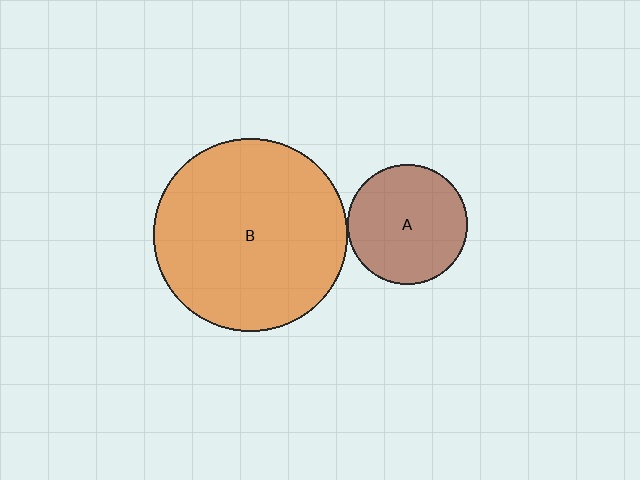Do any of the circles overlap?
No, none of the circles overlap.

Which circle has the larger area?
Circle B (orange).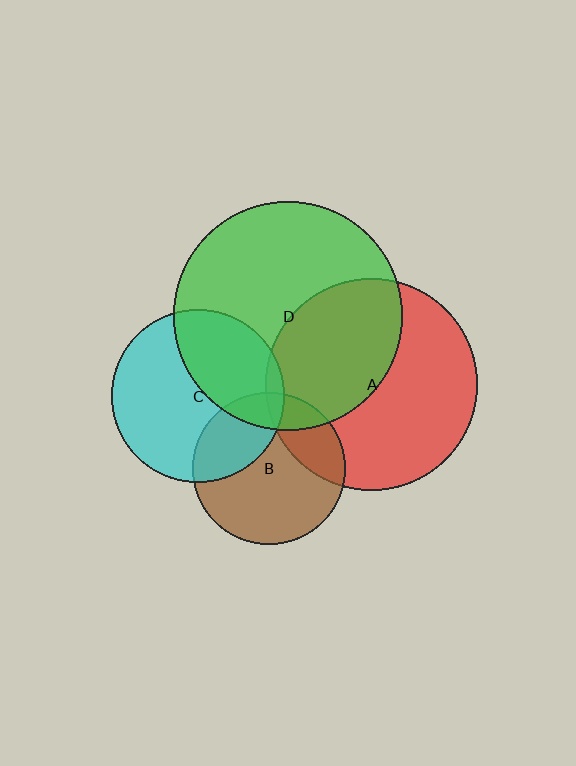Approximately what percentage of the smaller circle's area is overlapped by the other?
Approximately 25%.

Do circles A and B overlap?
Yes.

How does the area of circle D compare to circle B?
Approximately 2.3 times.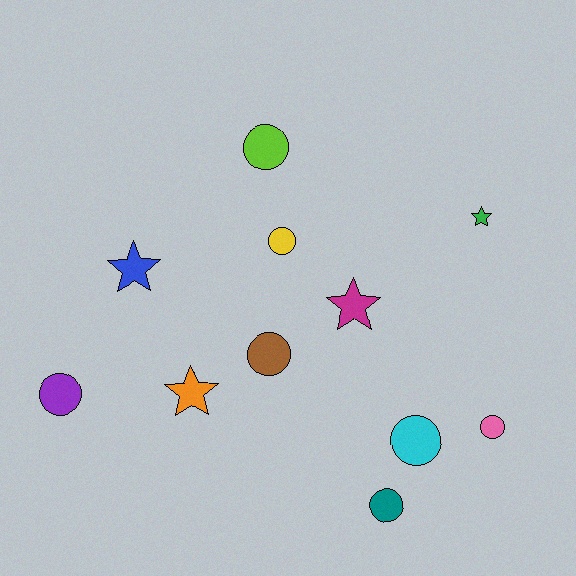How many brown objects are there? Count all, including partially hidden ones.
There is 1 brown object.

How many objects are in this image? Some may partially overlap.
There are 11 objects.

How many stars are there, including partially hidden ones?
There are 4 stars.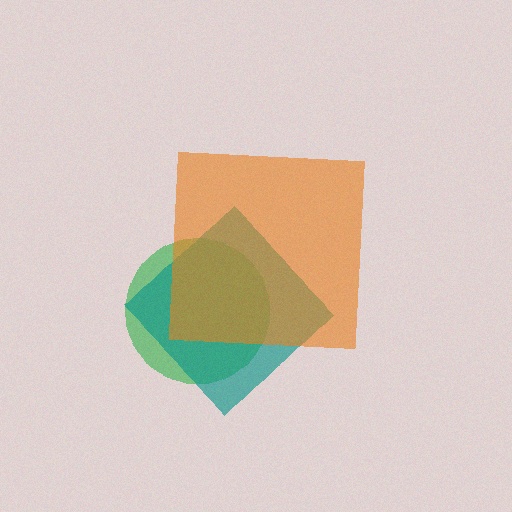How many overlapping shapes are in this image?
There are 3 overlapping shapes in the image.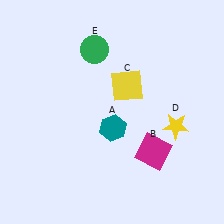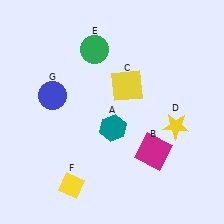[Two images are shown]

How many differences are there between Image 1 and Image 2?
There are 2 differences between the two images.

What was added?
A yellow diamond (F), a blue circle (G) were added in Image 2.